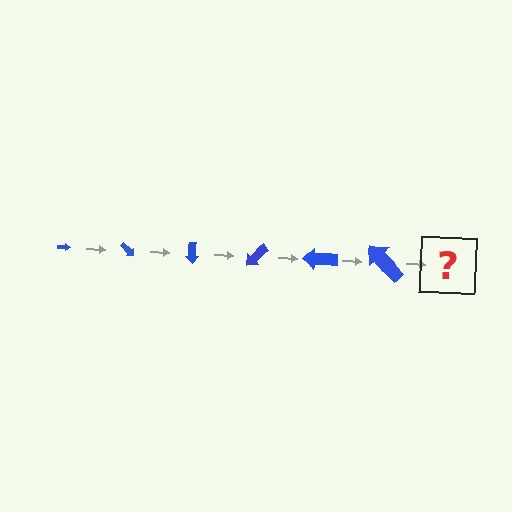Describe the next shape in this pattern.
It should be an arrow, larger than the previous one and rotated 270 degrees from the start.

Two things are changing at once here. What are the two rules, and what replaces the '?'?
The two rules are that the arrow grows larger each step and it rotates 45 degrees each step. The '?' should be an arrow, larger than the previous one and rotated 270 degrees from the start.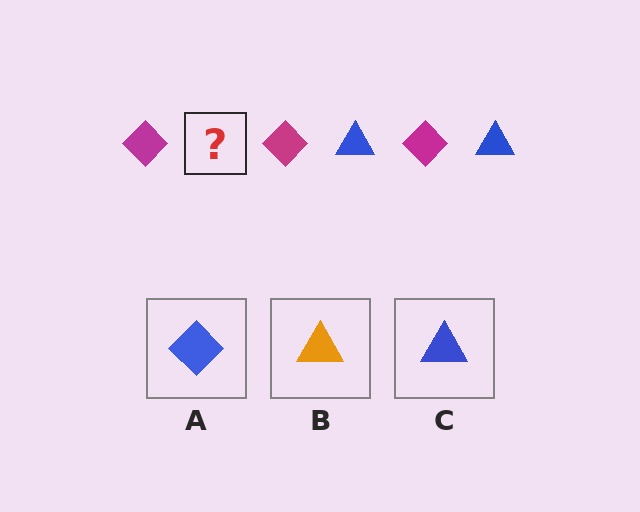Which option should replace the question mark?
Option C.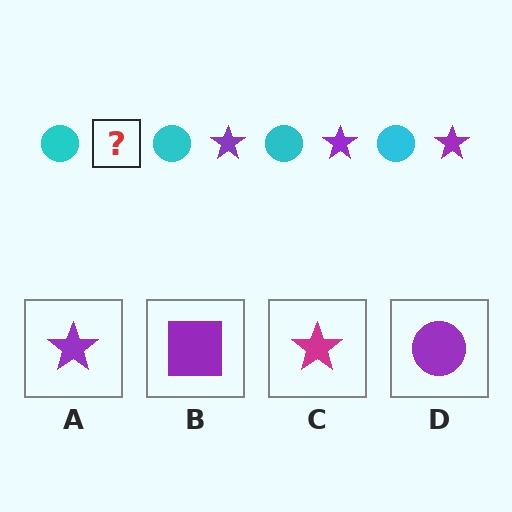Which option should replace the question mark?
Option A.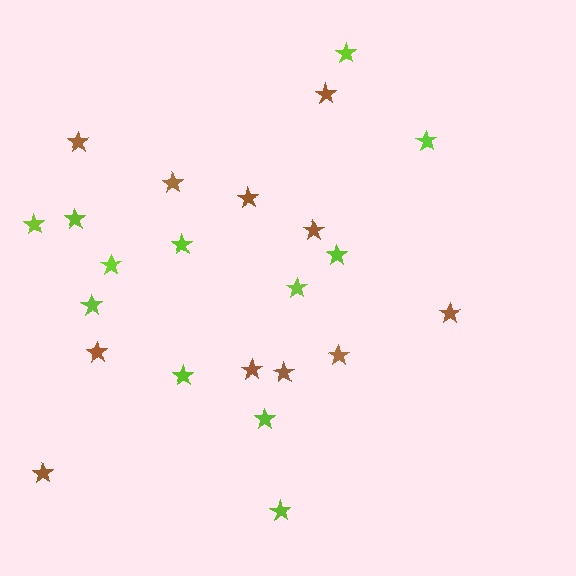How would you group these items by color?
There are 2 groups: one group of lime stars (12) and one group of brown stars (11).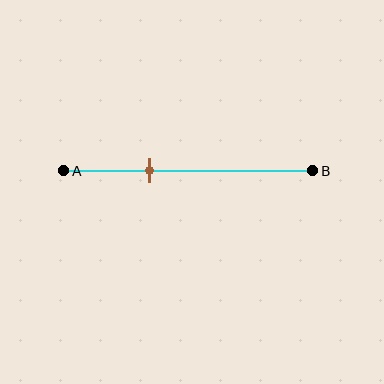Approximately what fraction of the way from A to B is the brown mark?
The brown mark is approximately 35% of the way from A to B.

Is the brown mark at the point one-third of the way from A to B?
Yes, the mark is approximately at the one-third point.